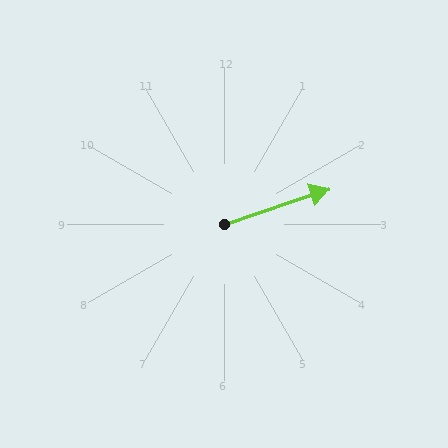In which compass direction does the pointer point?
East.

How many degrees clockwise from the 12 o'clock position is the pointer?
Approximately 71 degrees.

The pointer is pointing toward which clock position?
Roughly 2 o'clock.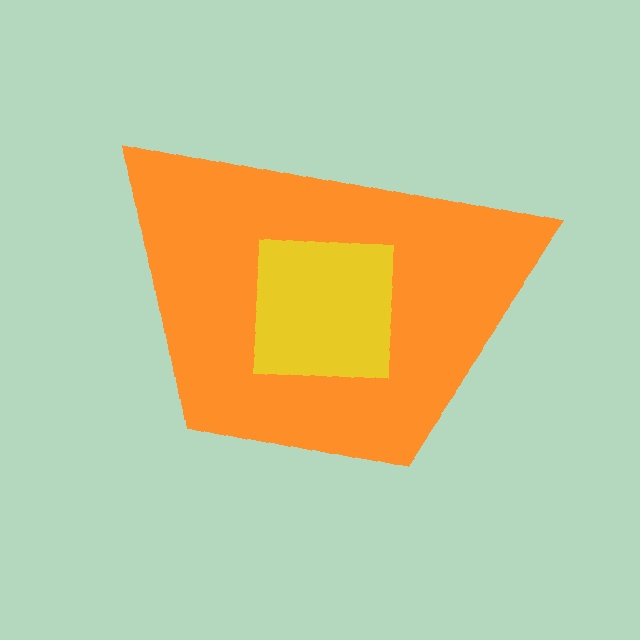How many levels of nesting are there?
2.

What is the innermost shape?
The yellow square.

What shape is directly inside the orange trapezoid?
The yellow square.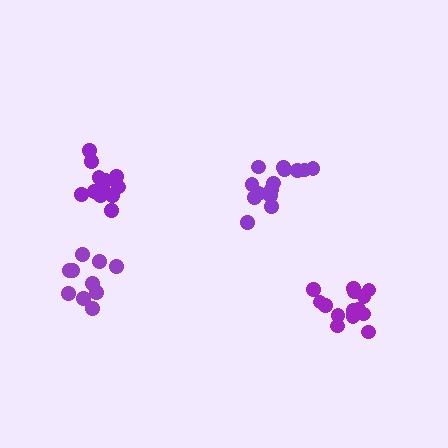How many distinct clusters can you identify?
There are 4 distinct clusters.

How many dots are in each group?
Group 1: 15 dots, Group 2: 11 dots, Group 3: 13 dots, Group 4: 14 dots (53 total).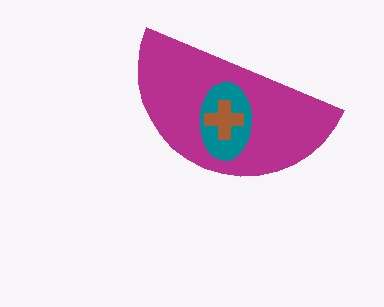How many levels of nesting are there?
3.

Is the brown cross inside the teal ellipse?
Yes.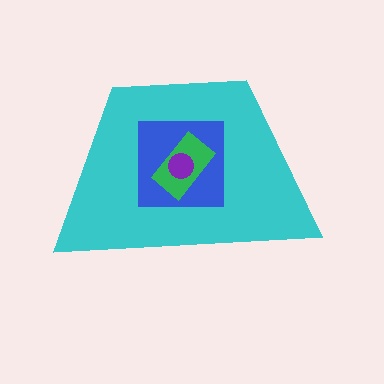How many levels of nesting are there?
4.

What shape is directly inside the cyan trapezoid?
The blue square.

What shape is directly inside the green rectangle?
The purple circle.